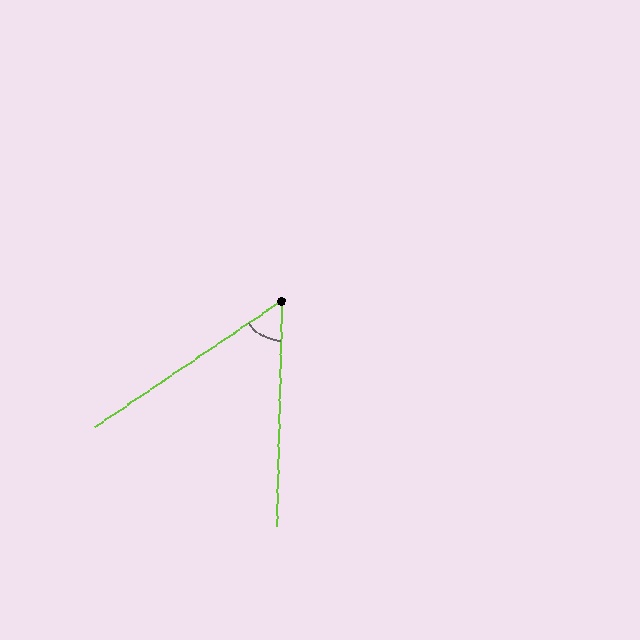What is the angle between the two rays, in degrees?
Approximately 55 degrees.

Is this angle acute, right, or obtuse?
It is acute.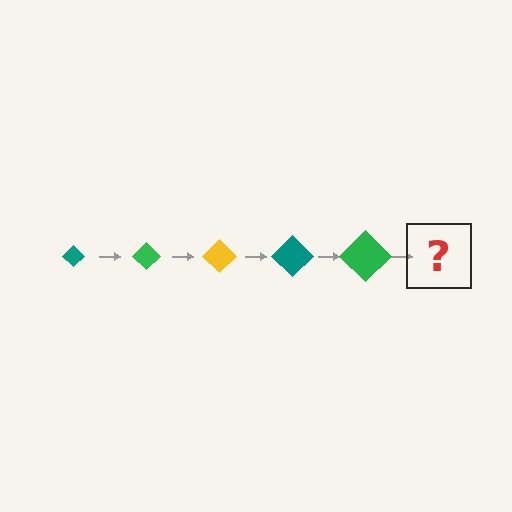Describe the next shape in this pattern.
It should be a yellow diamond, larger than the previous one.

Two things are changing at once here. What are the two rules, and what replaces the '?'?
The two rules are that the diamond grows larger each step and the color cycles through teal, green, and yellow. The '?' should be a yellow diamond, larger than the previous one.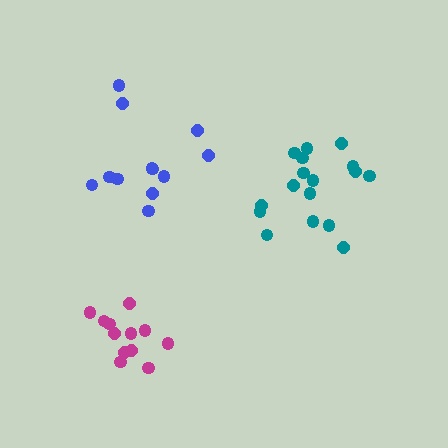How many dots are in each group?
Group 1: 12 dots, Group 2: 12 dots, Group 3: 17 dots (41 total).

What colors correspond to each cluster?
The clusters are colored: magenta, blue, teal.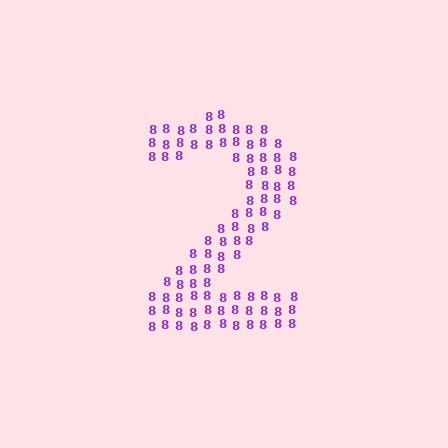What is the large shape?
The large shape is the digit 2.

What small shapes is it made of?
It is made of small digit 8's.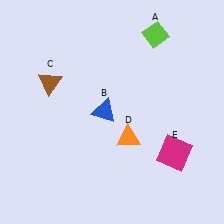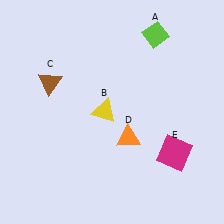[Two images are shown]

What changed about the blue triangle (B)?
In Image 1, B is blue. In Image 2, it changed to yellow.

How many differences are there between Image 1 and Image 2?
There is 1 difference between the two images.